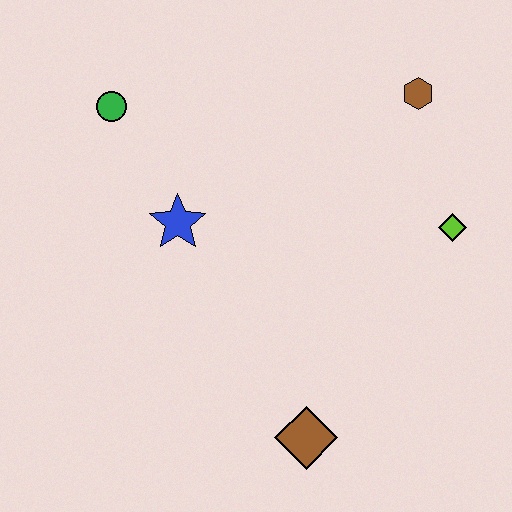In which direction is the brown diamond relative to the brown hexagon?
The brown diamond is below the brown hexagon.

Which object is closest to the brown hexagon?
The lime diamond is closest to the brown hexagon.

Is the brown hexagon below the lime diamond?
No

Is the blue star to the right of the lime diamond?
No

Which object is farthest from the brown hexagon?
The brown diamond is farthest from the brown hexagon.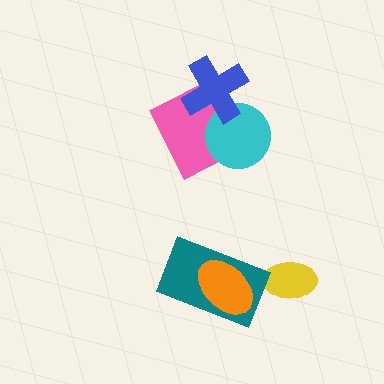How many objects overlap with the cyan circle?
2 objects overlap with the cyan circle.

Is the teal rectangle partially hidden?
Yes, it is partially covered by another shape.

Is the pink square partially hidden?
Yes, it is partially covered by another shape.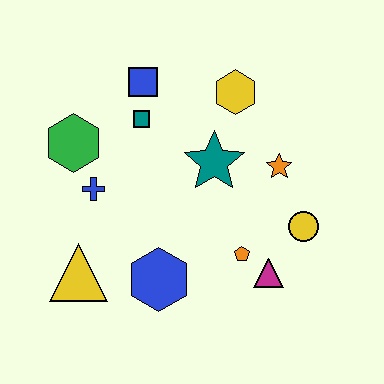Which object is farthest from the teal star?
The yellow triangle is farthest from the teal star.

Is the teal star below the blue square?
Yes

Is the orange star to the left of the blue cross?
No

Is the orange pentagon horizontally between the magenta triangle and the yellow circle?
No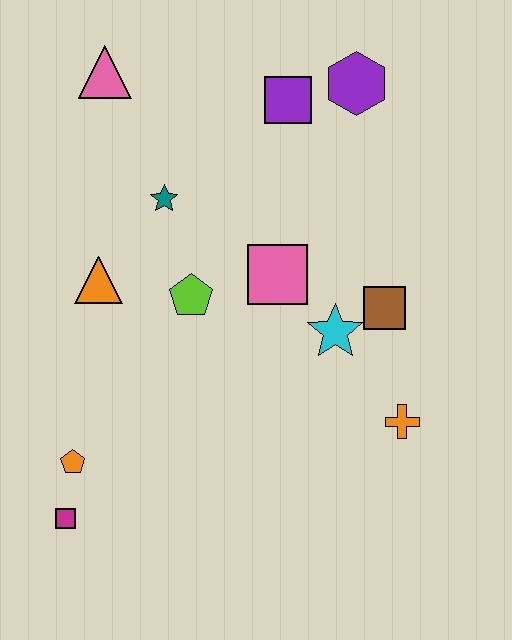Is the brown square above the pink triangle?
No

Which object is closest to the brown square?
The cyan star is closest to the brown square.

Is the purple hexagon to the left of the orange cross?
Yes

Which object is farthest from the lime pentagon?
The purple hexagon is farthest from the lime pentagon.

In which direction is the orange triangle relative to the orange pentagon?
The orange triangle is above the orange pentagon.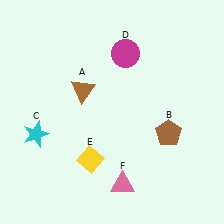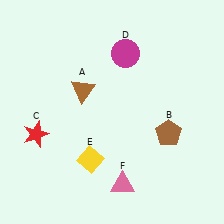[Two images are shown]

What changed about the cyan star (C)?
In Image 1, C is cyan. In Image 2, it changed to red.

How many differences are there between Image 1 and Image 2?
There is 1 difference between the two images.